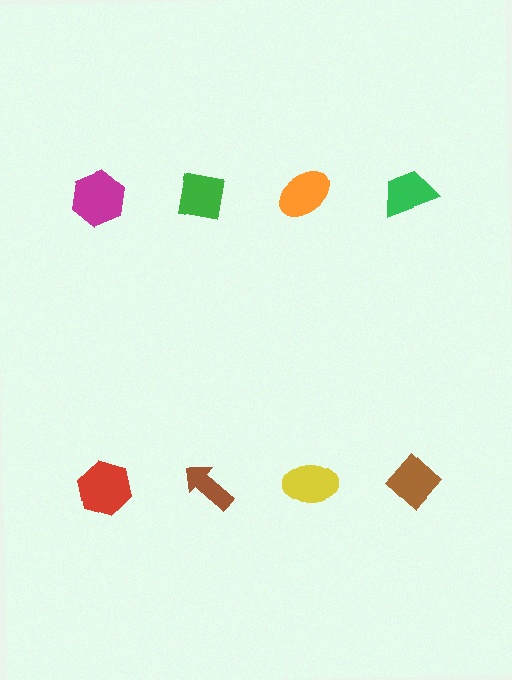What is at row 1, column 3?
An orange ellipse.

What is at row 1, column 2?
A green square.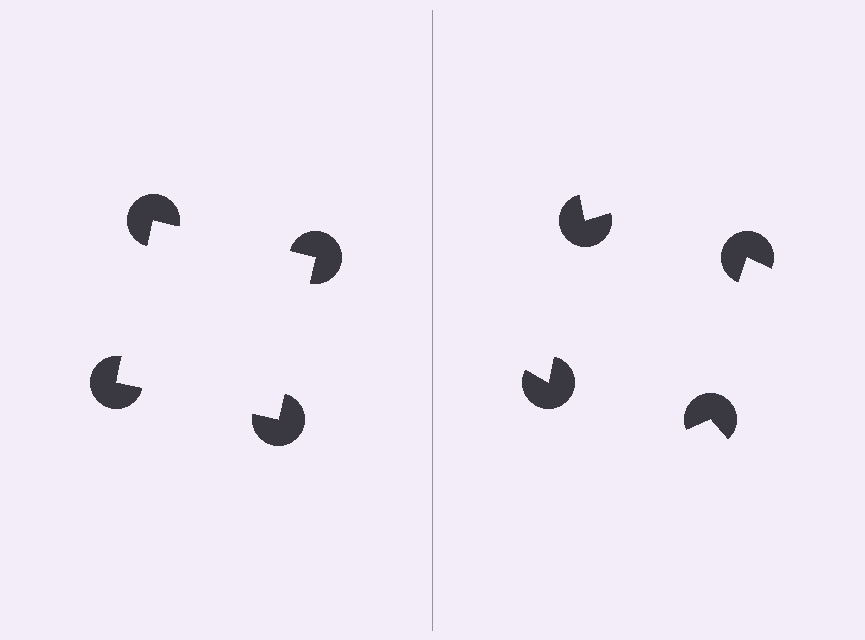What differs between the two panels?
The pac-man discs are positioned identically on both sides; only the wedge orientations differ. On the left they align to a square; on the right they are misaligned.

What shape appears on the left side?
An illusory square.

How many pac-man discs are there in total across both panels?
8 — 4 on each side.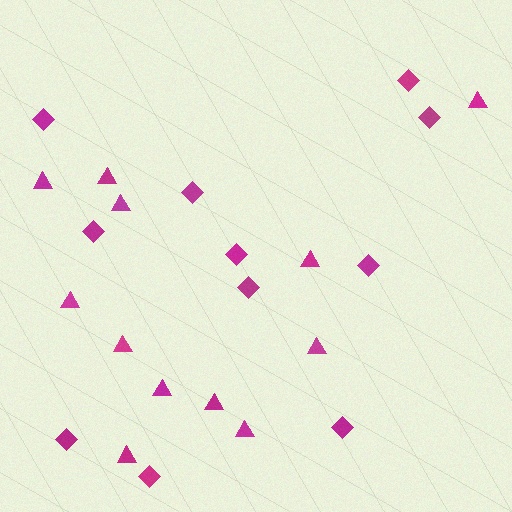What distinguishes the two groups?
There are 2 groups: one group of triangles (12) and one group of diamonds (11).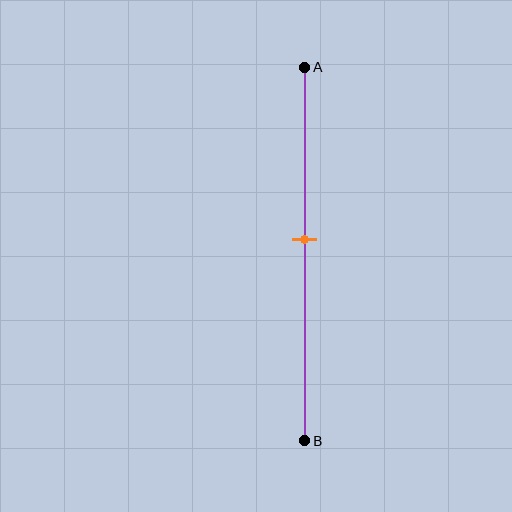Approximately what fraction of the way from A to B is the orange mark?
The orange mark is approximately 45% of the way from A to B.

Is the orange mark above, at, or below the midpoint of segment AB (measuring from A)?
The orange mark is above the midpoint of segment AB.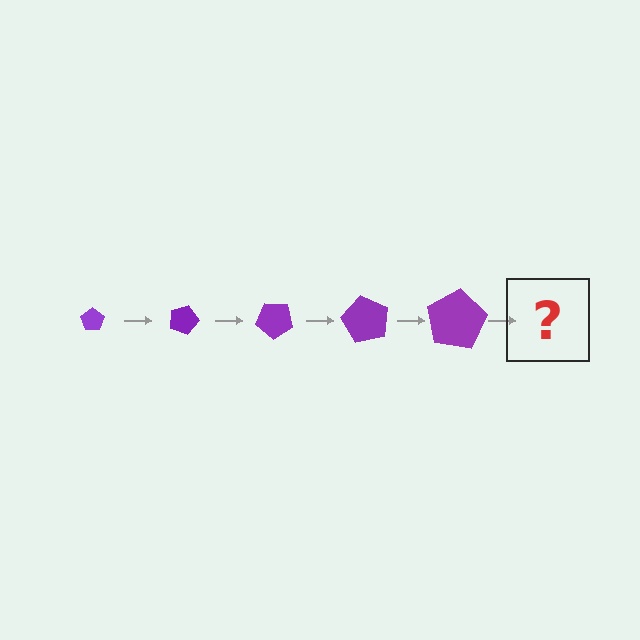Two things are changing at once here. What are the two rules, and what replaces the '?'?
The two rules are that the pentagon grows larger each step and it rotates 20 degrees each step. The '?' should be a pentagon, larger than the previous one and rotated 100 degrees from the start.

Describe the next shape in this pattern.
It should be a pentagon, larger than the previous one and rotated 100 degrees from the start.